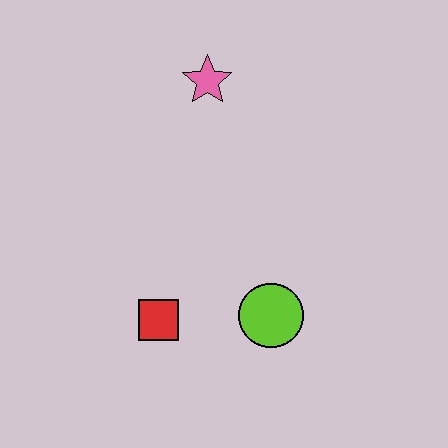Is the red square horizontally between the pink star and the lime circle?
No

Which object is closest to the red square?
The lime circle is closest to the red square.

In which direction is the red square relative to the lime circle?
The red square is to the left of the lime circle.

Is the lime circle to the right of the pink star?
Yes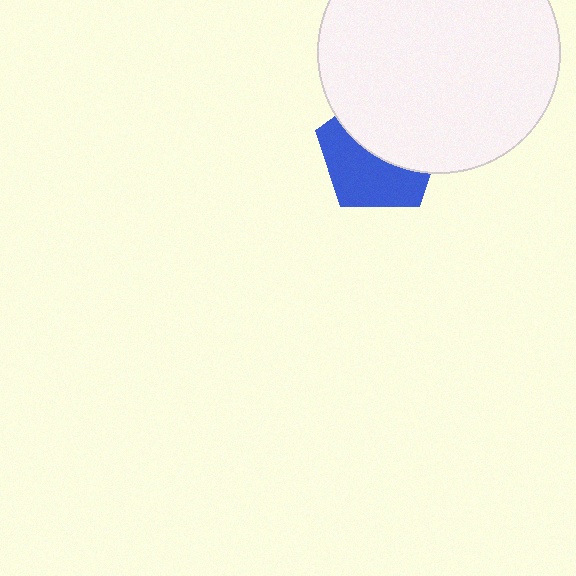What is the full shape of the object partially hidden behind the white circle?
The partially hidden object is a blue pentagon.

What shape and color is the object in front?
The object in front is a white circle.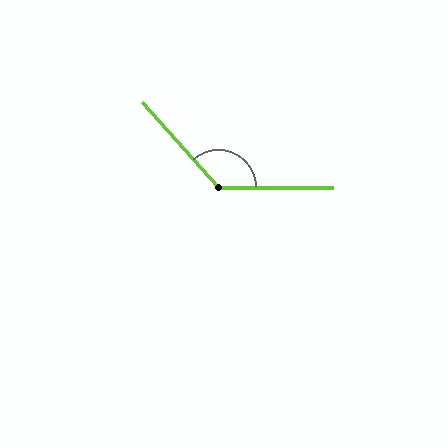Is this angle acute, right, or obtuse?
It is obtuse.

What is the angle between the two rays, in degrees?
Approximately 132 degrees.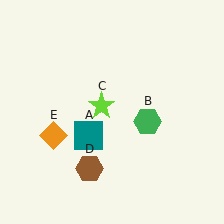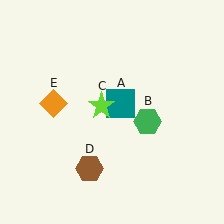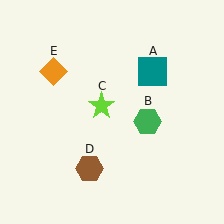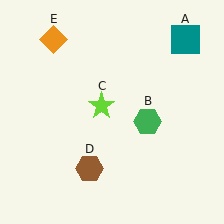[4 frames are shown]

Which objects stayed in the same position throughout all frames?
Green hexagon (object B) and lime star (object C) and brown hexagon (object D) remained stationary.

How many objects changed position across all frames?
2 objects changed position: teal square (object A), orange diamond (object E).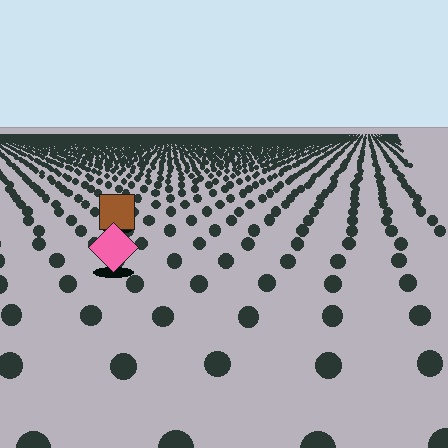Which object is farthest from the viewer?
The brown square is farthest from the viewer. It appears smaller and the ground texture around it is denser.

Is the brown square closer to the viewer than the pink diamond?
No. The pink diamond is closer — you can tell from the texture gradient: the ground texture is coarser near it.